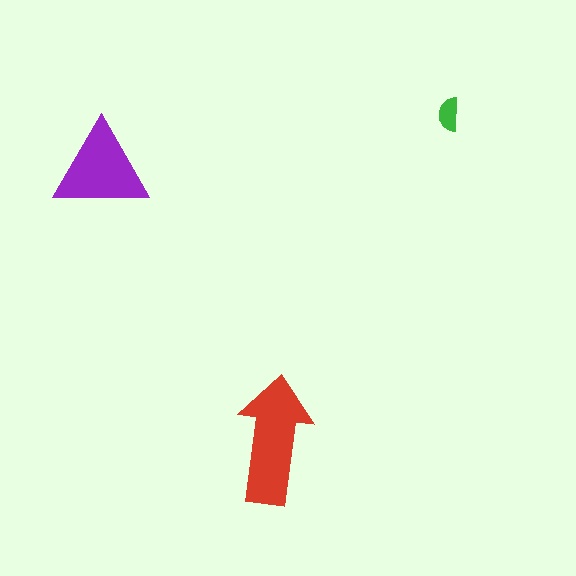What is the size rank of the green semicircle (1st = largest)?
3rd.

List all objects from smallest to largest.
The green semicircle, the purple triangle, the red arrow.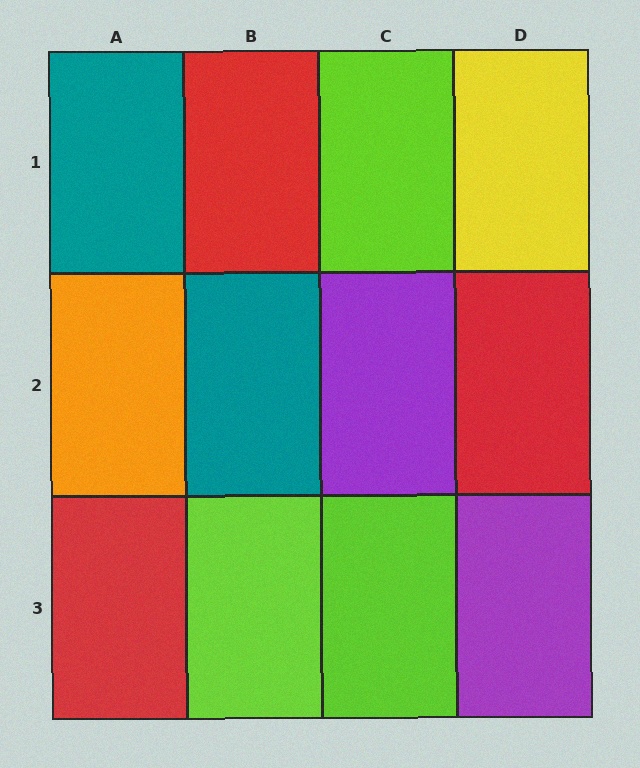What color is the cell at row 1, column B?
Red.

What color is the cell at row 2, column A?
Orange.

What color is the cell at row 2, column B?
Teal.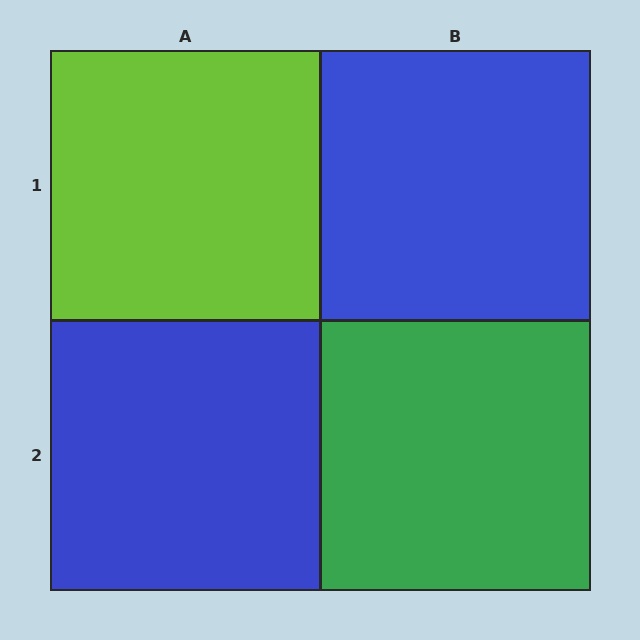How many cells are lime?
1 cell is lime.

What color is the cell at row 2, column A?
Blue.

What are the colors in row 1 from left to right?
Lime, blue.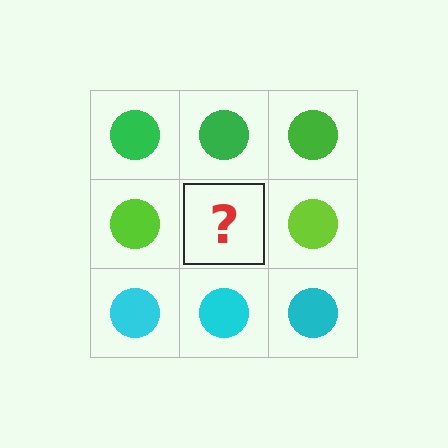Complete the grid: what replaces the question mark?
The question mark should be replaced with a lime circle.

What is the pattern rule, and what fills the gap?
The rule is that each row has a consistent color. The gap should be filled with a lime circle.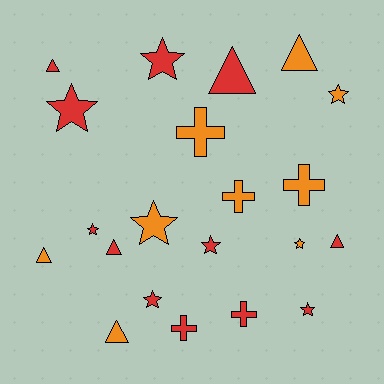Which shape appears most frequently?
Star, with 9 objects.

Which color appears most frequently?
Red, with 12 objects.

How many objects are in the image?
There are 21 objects.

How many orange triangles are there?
There are 3 orange triangles.